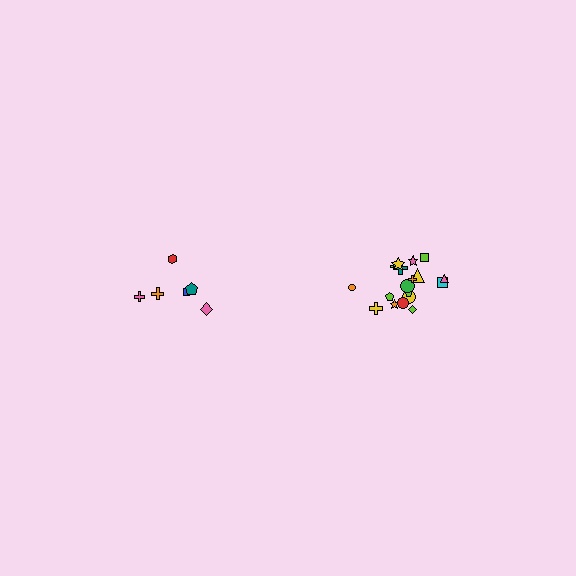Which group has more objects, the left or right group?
The right group.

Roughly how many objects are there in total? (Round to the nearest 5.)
Roughly 25 objects in total.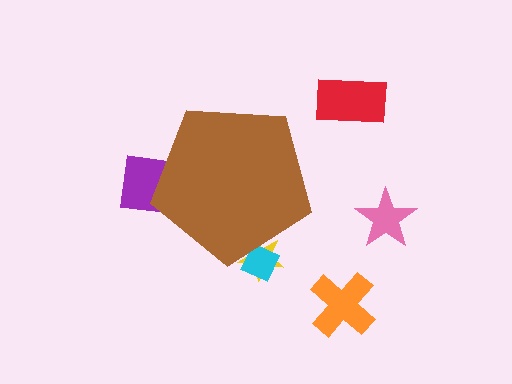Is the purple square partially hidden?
Yes, the purple square is partially hidden behind the brown pentagon.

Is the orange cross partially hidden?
No, the orange cross is fully visible.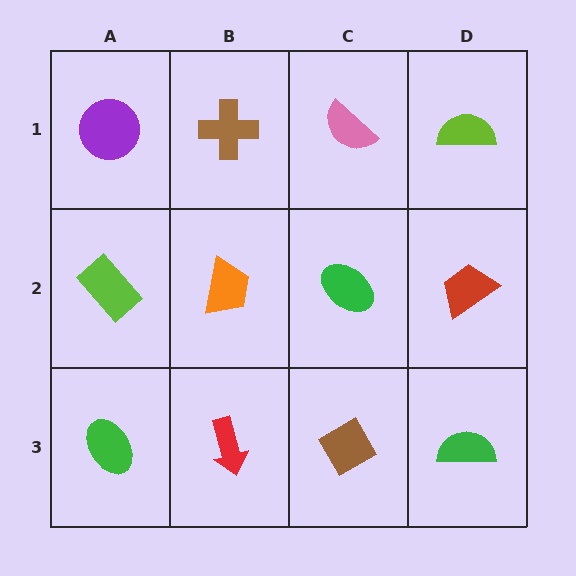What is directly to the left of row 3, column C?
A red arrow.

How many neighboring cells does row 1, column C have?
3.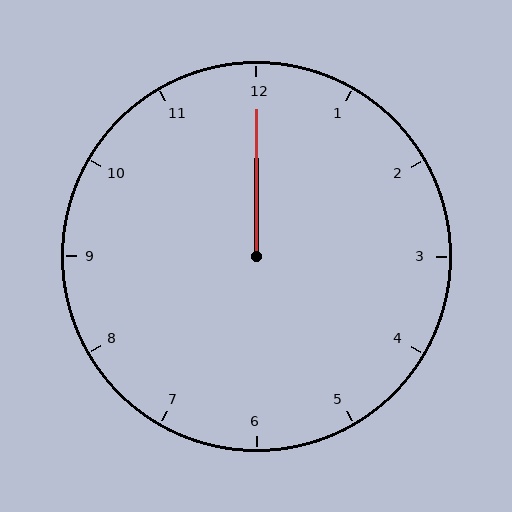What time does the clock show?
12:00.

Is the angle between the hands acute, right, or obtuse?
It is acute.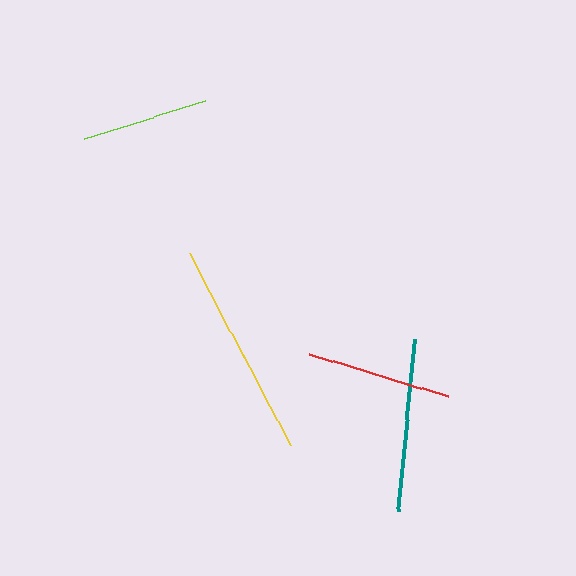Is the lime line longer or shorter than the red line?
The red line is longer than the lime line.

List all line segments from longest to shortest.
From longest to shortest: yellow, teal, red, lime.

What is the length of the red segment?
The red segment is approximately 146 pixels long.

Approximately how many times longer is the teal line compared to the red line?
The teal line is approximately 1.2 times the length of the red line.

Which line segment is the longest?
The yellow line is the longest at approximately 217 pixels.